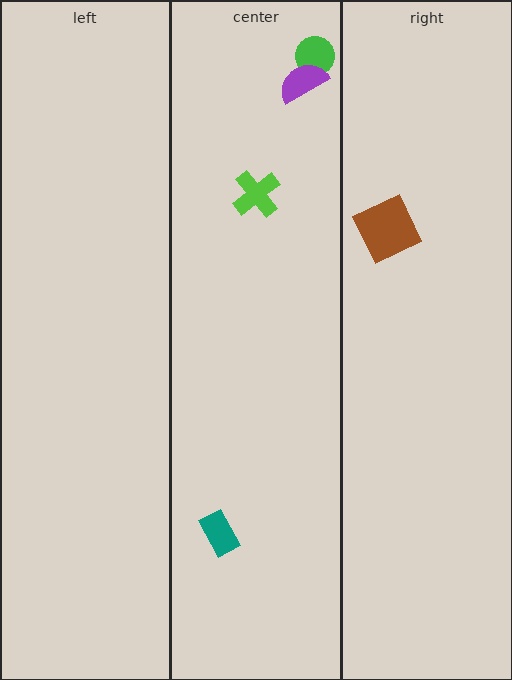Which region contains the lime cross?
The center region.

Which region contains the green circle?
The center region.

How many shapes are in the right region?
1.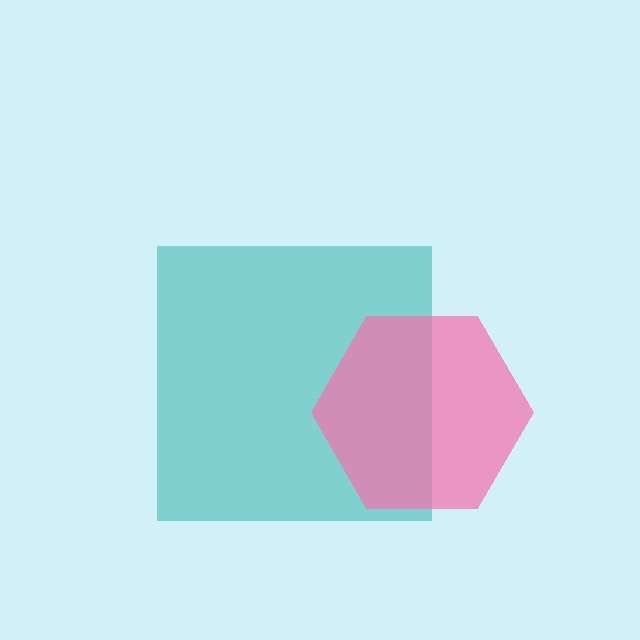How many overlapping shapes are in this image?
There are 2 overlapping shapes in the image.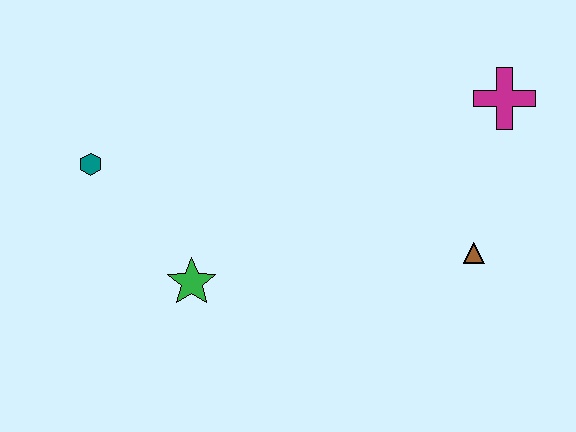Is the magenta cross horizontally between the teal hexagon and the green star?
No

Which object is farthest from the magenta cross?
The teal hexagon is farthest from the magenta cross.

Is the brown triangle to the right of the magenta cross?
No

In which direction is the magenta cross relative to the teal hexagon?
The magenta cross is to the right of the teal hexagon.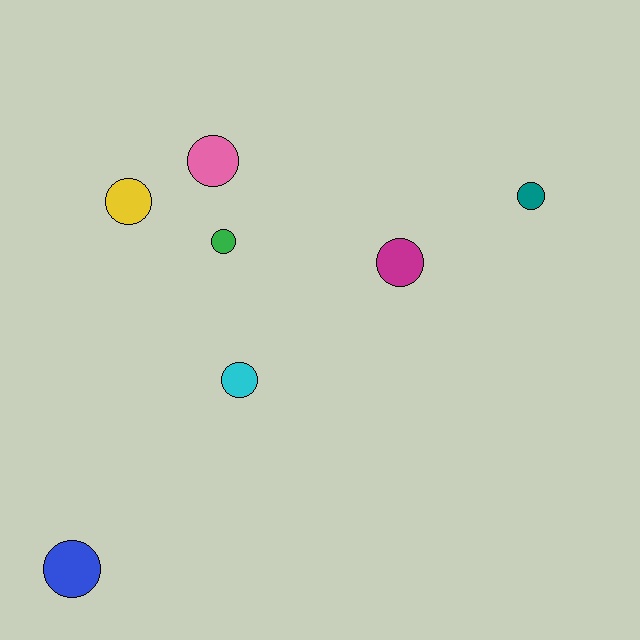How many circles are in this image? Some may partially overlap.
There are 7 circles.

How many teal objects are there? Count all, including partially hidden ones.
There is 1 teal object.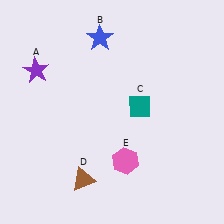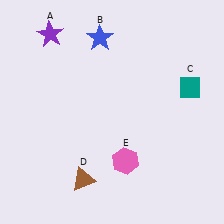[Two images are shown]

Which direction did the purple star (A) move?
The purple star (A) moved up.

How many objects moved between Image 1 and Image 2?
2 objects moved between the two images.